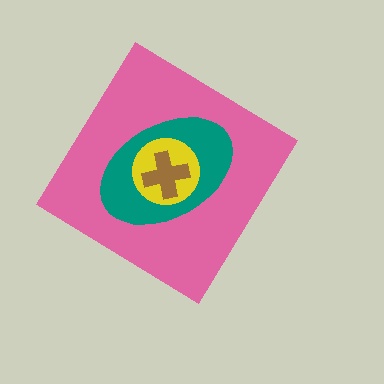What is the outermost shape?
The pink diamond.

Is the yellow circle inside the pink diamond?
Yes.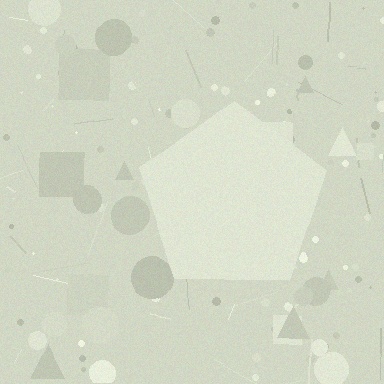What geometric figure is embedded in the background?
A pentagon is embedded in the background.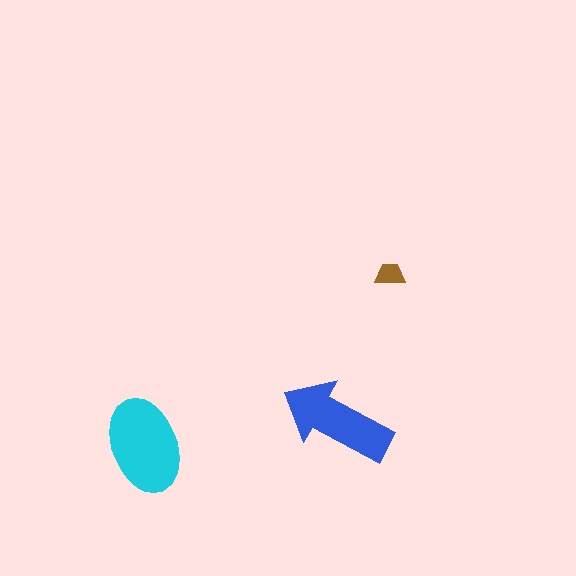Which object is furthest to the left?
The cyan ellipse is leftmost.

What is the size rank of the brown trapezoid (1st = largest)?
3rd.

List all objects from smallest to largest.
The brown trapezoid, the blue arrow, the cyan ellipse.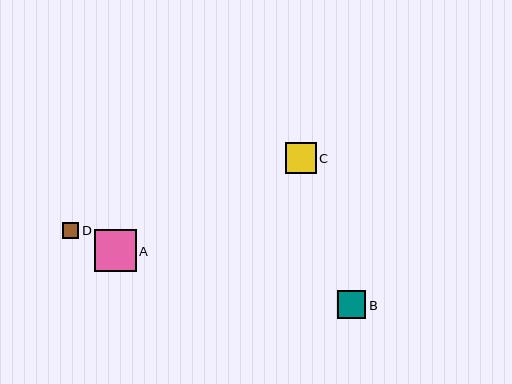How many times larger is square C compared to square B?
Square C is approximately 1.1 times the size of square B.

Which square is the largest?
Square A is the largest with a size of approximately 42 pixels.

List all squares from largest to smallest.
From largest to smallest: A, C, B, D.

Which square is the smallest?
Square D is the smallest with a size of approximately 16 pixels.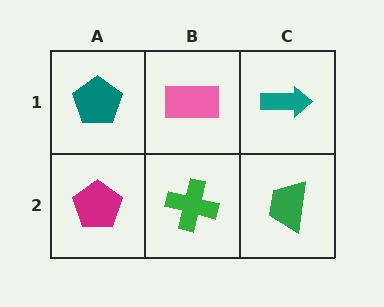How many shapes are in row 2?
3 shapes.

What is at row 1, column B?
A pink rectangle.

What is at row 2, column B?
A green cross.